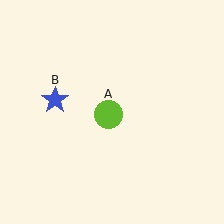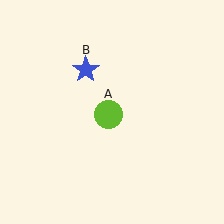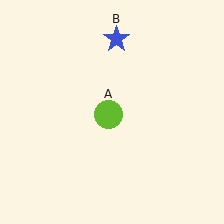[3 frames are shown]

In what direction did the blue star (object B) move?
The blue star (object B) moved up and to the right.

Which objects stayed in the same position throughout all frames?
Lime circle (object A) remained stationary.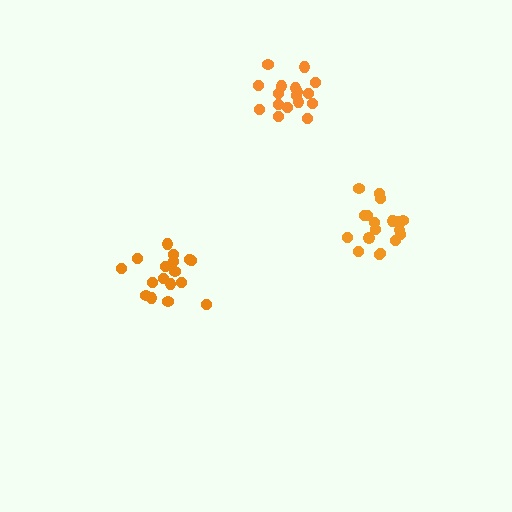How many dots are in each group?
Group 1: 17 dots, Group 2: 18 dots, Group 3: 17 dots (52 total).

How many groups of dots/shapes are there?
There are 3 groups.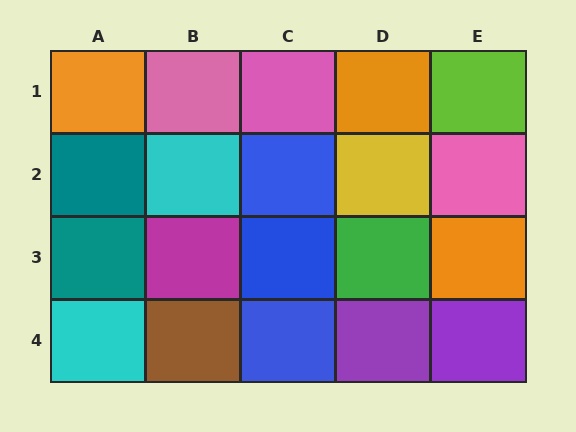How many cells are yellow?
1 cell is yellow.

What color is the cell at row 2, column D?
Yellow.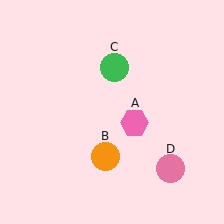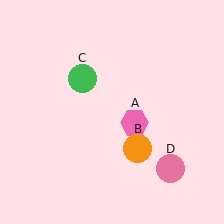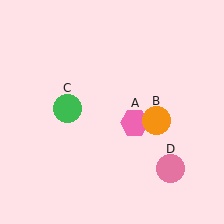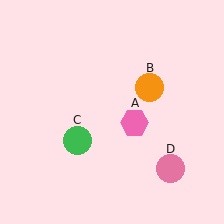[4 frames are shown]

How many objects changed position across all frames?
2 objects changed position: orange circle (object B), green circle (object C).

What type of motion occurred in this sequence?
The orange circle (object B), green circle (object C) rotated counterclockwise around the center of the scene.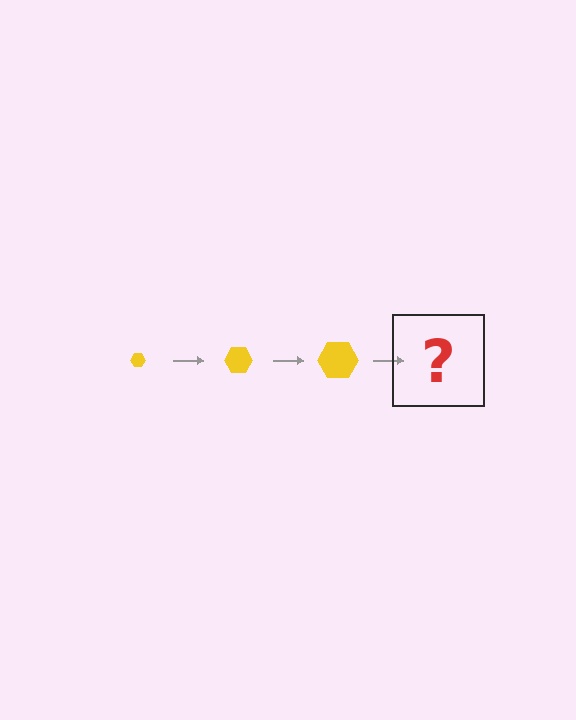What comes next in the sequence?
The next element should be a yellow hexagon, larger than the previous one.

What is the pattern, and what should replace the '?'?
The pattern is that the hexagon gets progressively larger each step. The '?' should be a yellow hexagon, larger than the previous one.